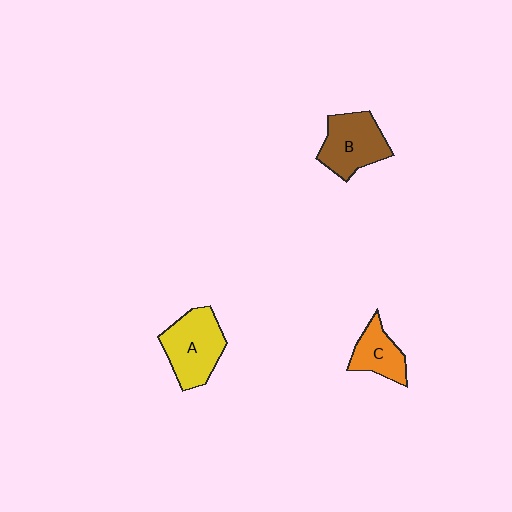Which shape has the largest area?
Shape A (yellow).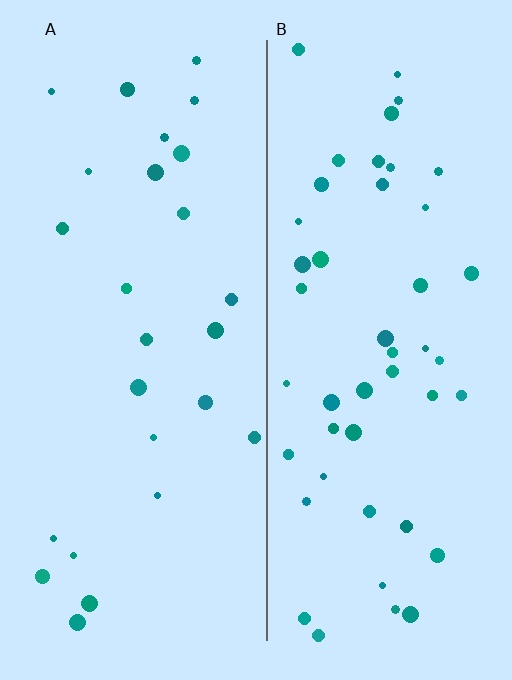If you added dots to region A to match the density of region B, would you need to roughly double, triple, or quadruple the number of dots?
Approximately double.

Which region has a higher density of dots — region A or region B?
B (the right).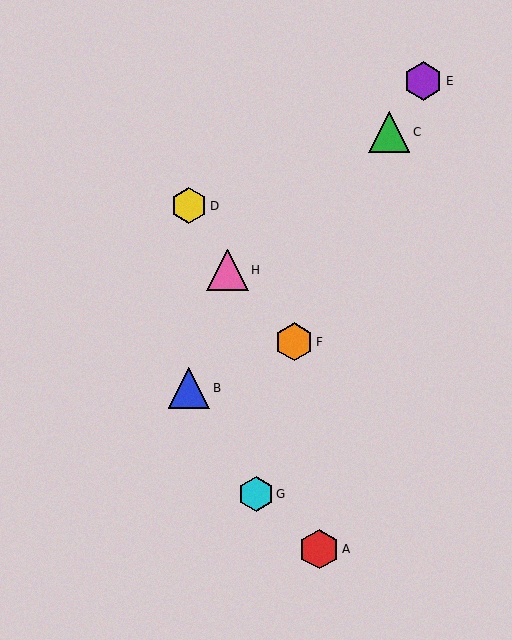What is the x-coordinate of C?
Object C is at x≈389.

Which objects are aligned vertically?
Objects B, D are aligned vertically.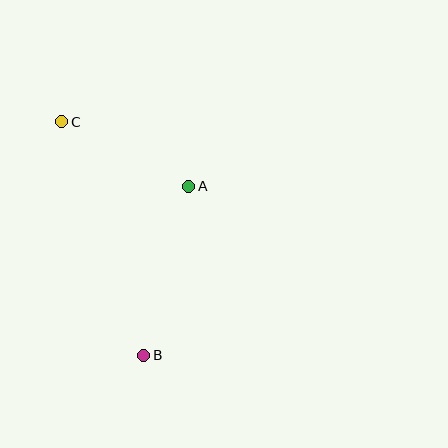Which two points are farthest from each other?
Points B and C are farthest from each other.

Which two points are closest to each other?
Points A and C are closest to each other.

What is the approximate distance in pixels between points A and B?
The distance between A and B is approximately 175 pixels.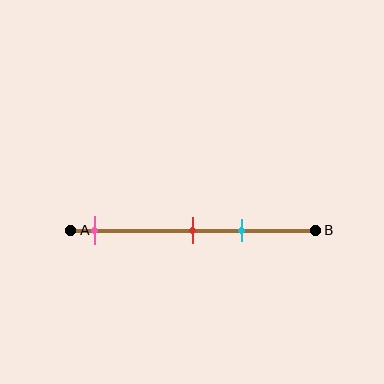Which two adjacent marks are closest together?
The red and cyan marks are the closest adjacent pair.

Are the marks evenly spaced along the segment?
No, the marks are not evenly spaced.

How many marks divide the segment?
There are 3 marks dividing the segment.